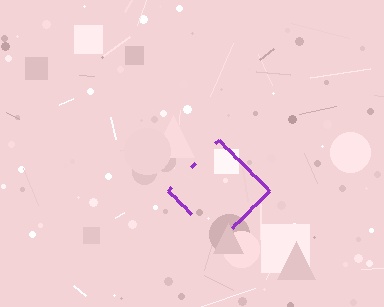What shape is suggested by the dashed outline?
The dashed outline suggests a diamond.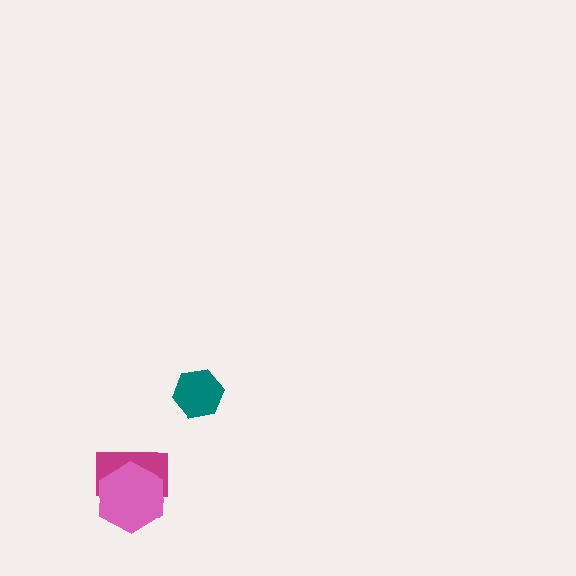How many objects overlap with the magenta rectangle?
1 object overlaps with the magenta rectangle.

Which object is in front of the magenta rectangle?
The pink hexagon is in front of the magenta rectangle.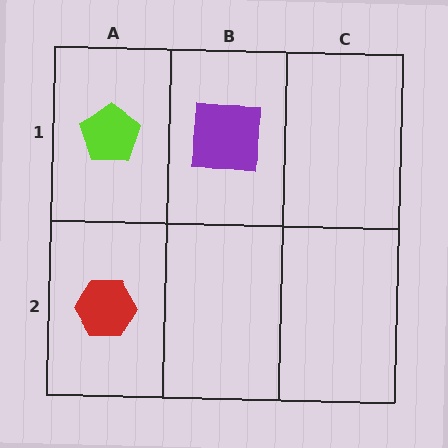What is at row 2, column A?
A red hexagon.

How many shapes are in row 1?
2 shapes.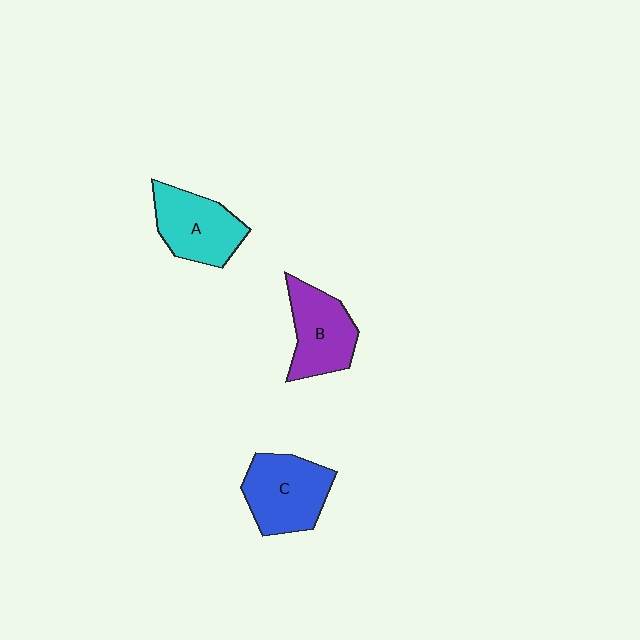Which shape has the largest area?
Shape C (blue).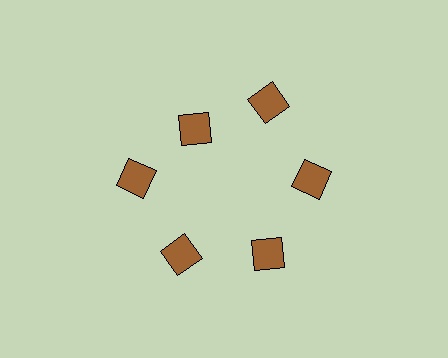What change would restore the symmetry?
The symmetry would be restored by moving it outward, back onto the ring so that all 6 squares sit at equal angles and equal distance from the center.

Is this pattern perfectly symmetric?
No. The 6 brown squares are arranged in a ring, but one element near the 11 o'clock position is pulled inward toward the center, breaking the 6-fold rotational symmetry.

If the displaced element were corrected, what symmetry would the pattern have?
It would have 6-fold rotational symmetry — the pattern would map onto itself every 60 degrees.